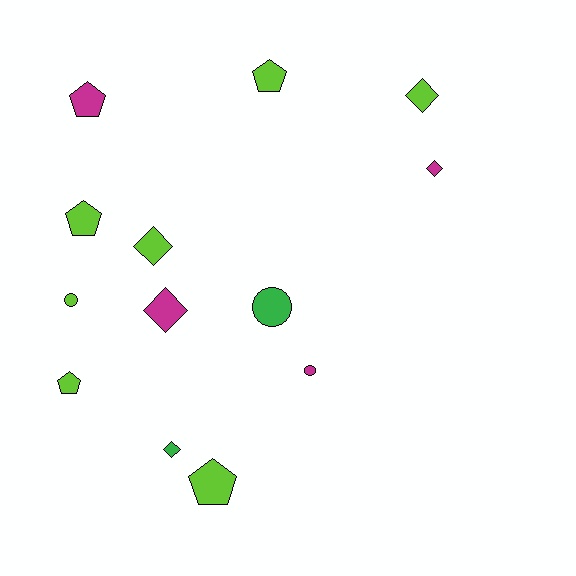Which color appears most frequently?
Lime, with 7 objects.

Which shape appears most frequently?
Pentagon, with 5 objects.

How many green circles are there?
There is 1 green circle.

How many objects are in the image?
There are 13 objects.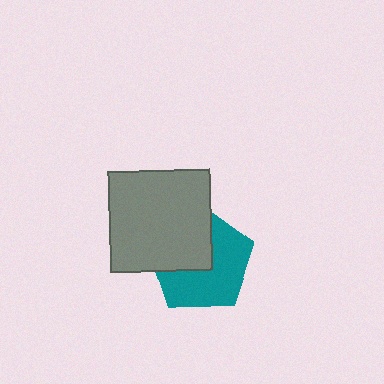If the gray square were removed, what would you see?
You would see the complete teal pentagon.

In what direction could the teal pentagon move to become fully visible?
The teal pentagon could move toward the lower-right. That would shift it out from behind the gray square entirely.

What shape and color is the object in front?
The object in front is a gray square.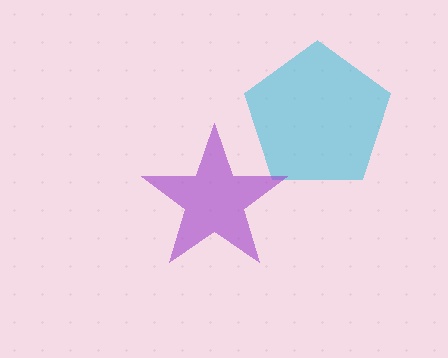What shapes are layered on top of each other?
The layered shapes are: a cyan pentagon, a purple star.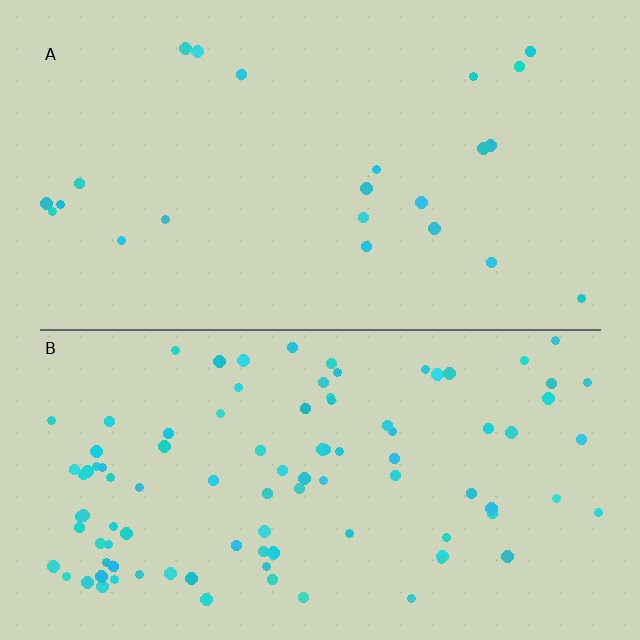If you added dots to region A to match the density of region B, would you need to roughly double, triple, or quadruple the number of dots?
Approximately quadruple.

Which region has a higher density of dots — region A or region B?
B (the bottom).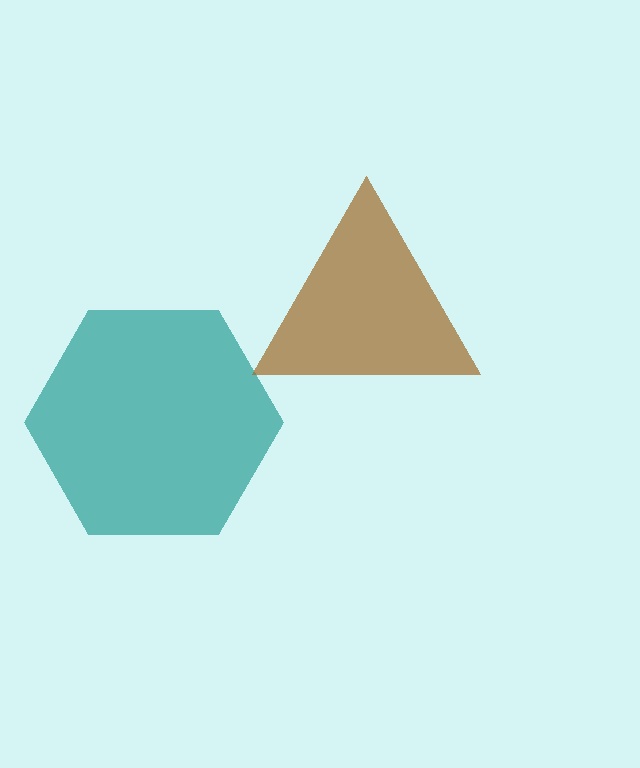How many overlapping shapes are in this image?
There are 2 overlapping shapes in the image.